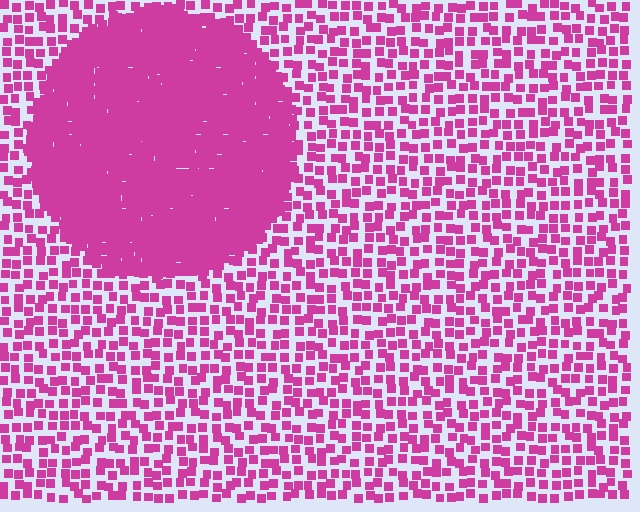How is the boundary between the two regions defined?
The boundary is defined by a change in element density (approximately 3.0x ratio). All elements are the same color, size, and shape.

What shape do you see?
I see a circle.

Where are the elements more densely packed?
The elements are more densely packed inside the circle boundary.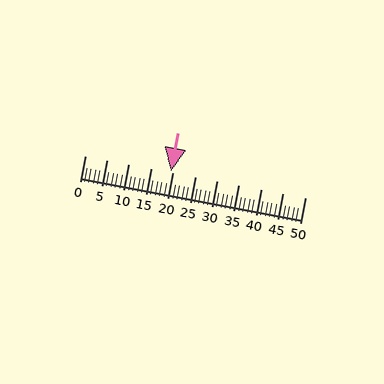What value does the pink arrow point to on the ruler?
The pink arrow points to approximately 20.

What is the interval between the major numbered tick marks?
The major tick marks are spaced 5 units apart.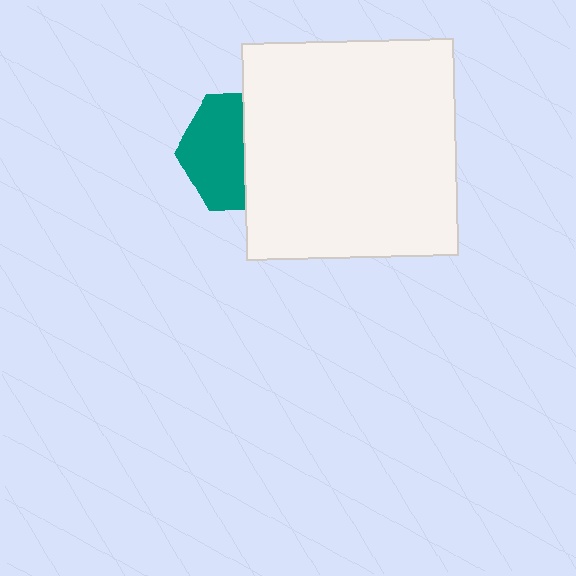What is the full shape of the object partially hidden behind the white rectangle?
The partially hidden object is a teal hexagon.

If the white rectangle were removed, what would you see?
You would see the complete teal hexagon.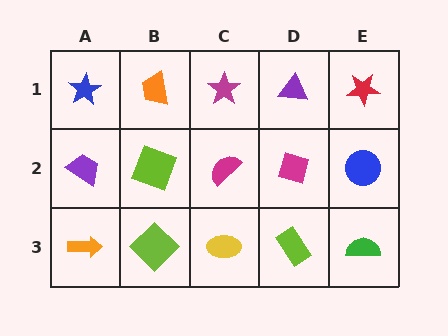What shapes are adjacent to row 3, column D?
A magenta diamond (row 2, column D), a yellow ellipse (row 3, column C), a green semicircle (row 3, column E).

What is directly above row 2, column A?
A blue star.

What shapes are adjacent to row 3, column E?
A blue circle (row 2, column E), a lime rectangle (row 3, column D).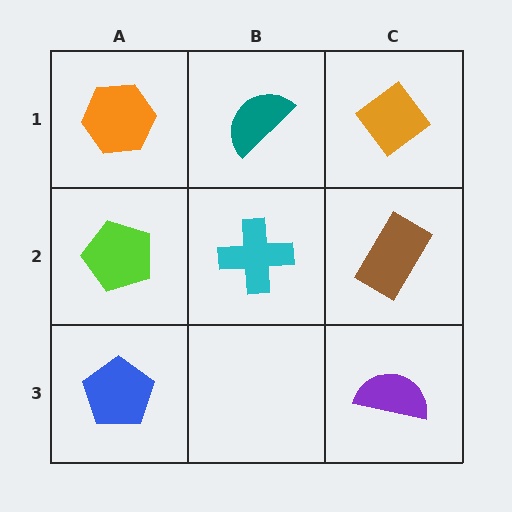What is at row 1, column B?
A teal semicircle.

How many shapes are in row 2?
3 shapes.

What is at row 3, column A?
A blue pentagon.